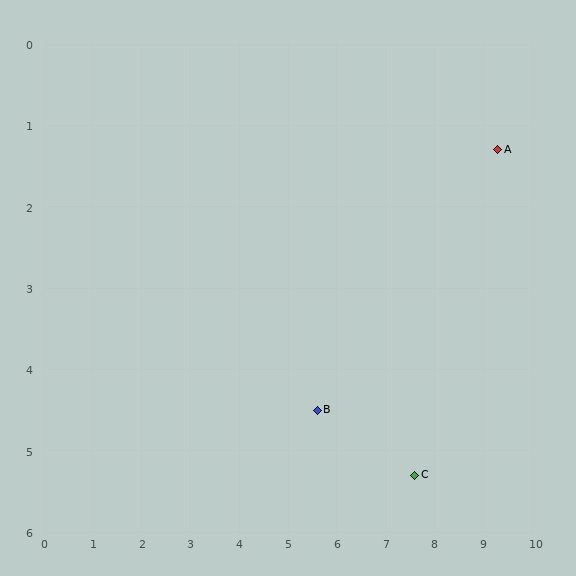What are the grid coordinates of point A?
Point A is at approximately (9.3, 1.3).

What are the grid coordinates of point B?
Point B is at approximately (5.6, 4.5).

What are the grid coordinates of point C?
Point C is at approximately (7.6, 5.3).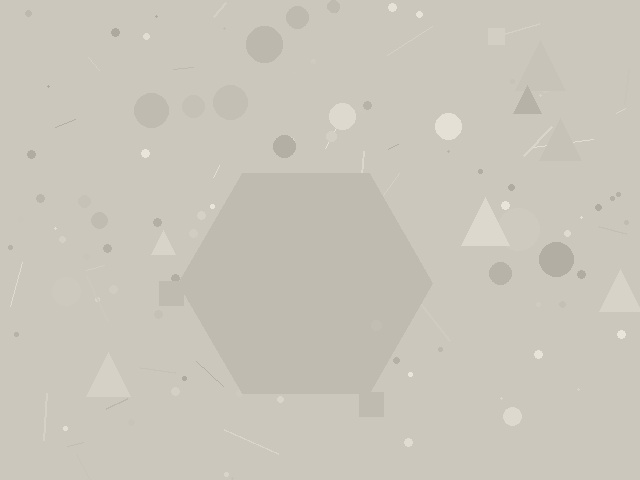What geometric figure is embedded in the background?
A hexagon is embedded in the background.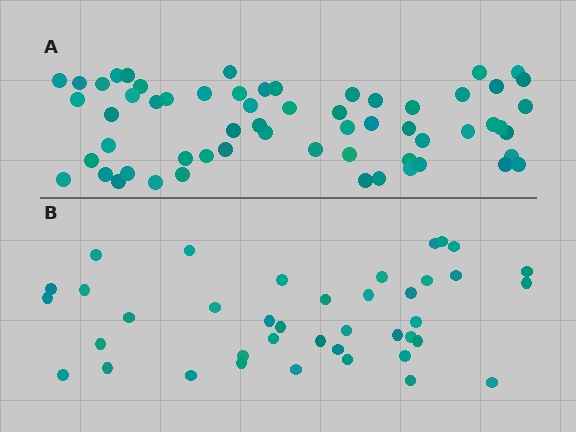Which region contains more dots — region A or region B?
Region A (the top region) has more dots.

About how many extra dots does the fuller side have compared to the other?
Region A has approximately 20 more dots than region B.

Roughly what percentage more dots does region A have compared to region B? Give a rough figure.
About 50% more.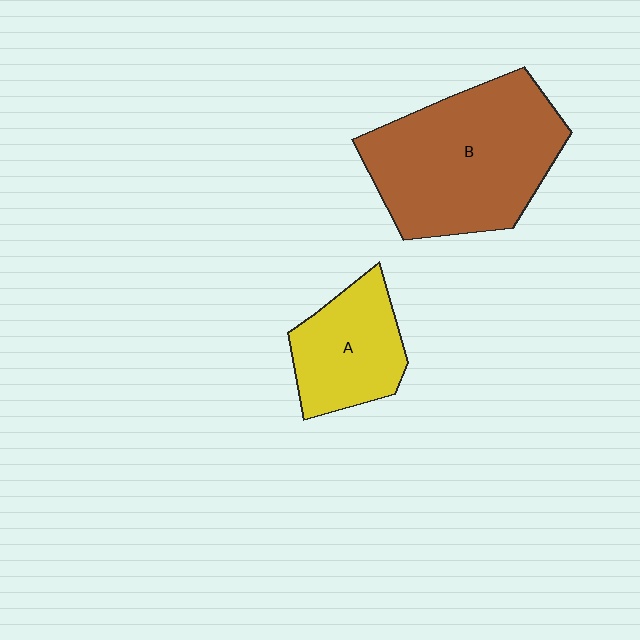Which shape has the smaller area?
Shape A (yellow).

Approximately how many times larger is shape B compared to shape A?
Approximately 2.0 times.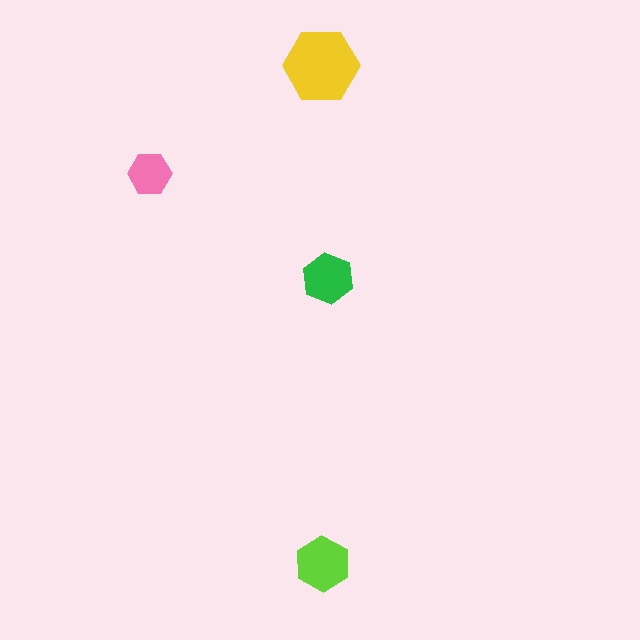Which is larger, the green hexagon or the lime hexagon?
The lime one.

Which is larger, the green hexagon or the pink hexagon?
The green one.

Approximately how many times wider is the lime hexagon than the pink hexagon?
About 1.5 times wider.